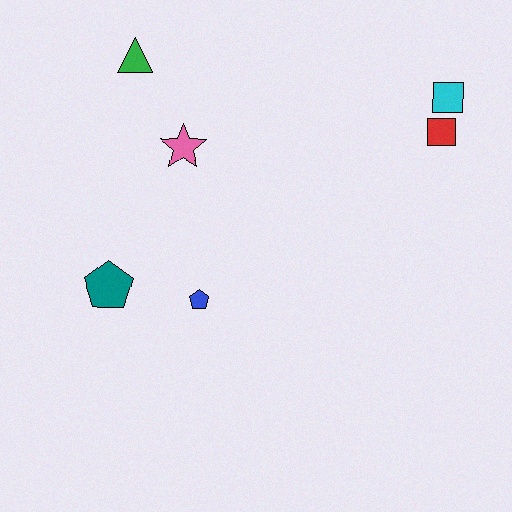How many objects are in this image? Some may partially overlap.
There are 6 objects.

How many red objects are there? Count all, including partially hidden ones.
There is 1 red object.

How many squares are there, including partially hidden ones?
There are 2 squares.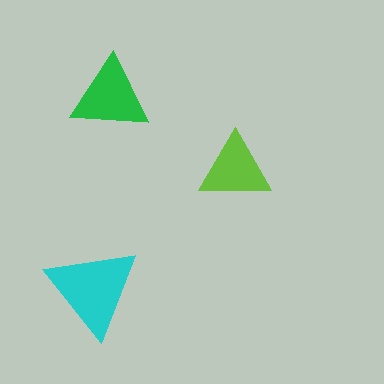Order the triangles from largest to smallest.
the cyan one, the green one, the lime one.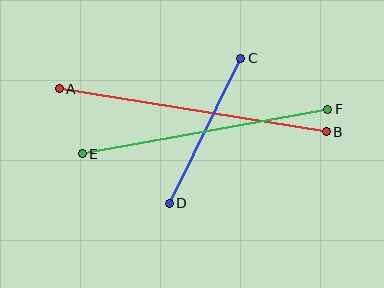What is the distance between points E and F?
The distance is approximately 250 pixels.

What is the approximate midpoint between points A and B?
The midpoint is at approximately (193, 110) pixels.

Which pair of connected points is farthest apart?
Points A and B are farthest apart.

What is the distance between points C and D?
The distance is approximately 162 pixels.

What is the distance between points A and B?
The distance is approximately 271 pixels.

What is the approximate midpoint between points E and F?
The midpoint is at approximately (205, 131) pixels.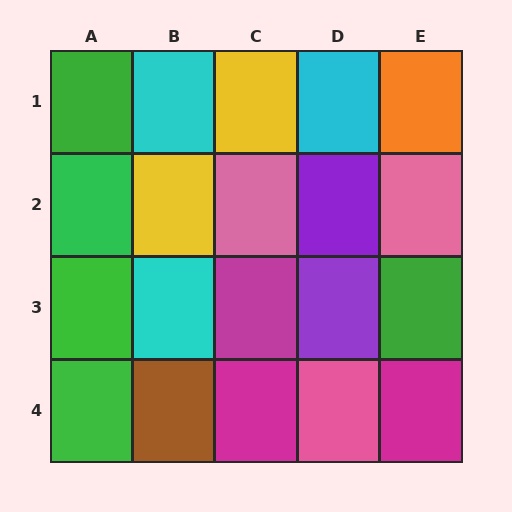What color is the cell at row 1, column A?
Green.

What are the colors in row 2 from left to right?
Green, yellow, pink, purple, pink.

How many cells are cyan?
3 cells are cyan.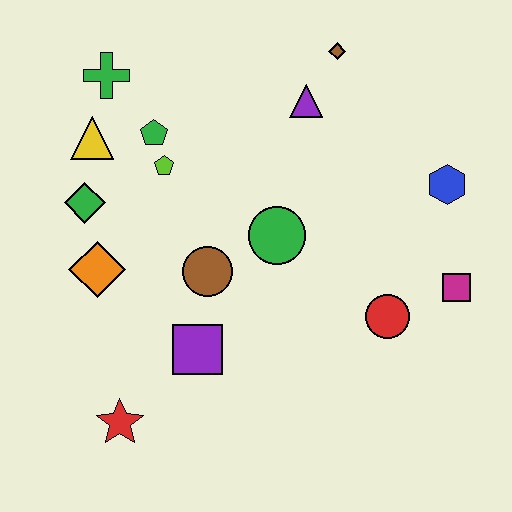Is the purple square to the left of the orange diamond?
No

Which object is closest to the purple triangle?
The brown diamond is closest to the purple triangle.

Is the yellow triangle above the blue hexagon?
Yes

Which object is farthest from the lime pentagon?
The magenta square is farthest from the lime pentagon.